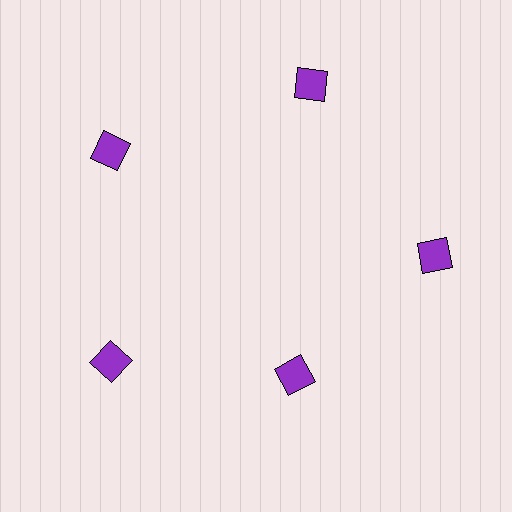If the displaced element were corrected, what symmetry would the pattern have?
It would have 5-fold rotational symmetry — the pattern would map onto itself every 72 degrees.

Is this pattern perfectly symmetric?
No. The 5 purple squares are arranged in a ring, but one element near the 5 o'clock position is pulled inward toward the center, breaking the 5-fold rotational symmetry.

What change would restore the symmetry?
The symmetry would be restored by moving it outward, back onto the ring so that all 5 squares sit at equal angles and equal distance from the center.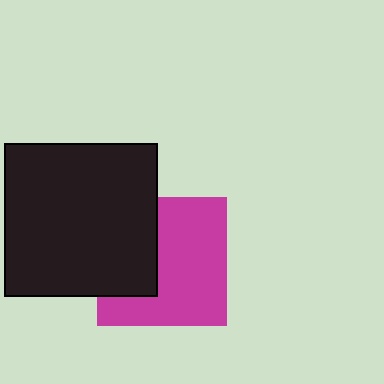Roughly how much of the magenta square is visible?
About half of it is visible (roughly 64%).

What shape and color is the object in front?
The object in front is a black square.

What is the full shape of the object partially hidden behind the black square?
The partially hidden object is a magenta square.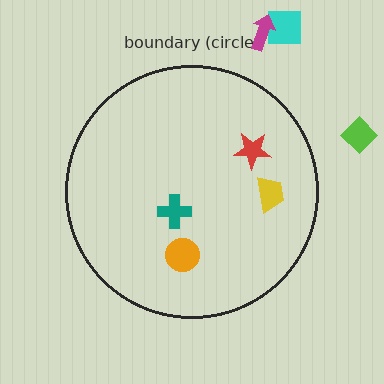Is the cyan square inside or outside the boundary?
Outside.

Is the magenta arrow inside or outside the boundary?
Outside.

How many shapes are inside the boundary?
4 inside, 3 outside.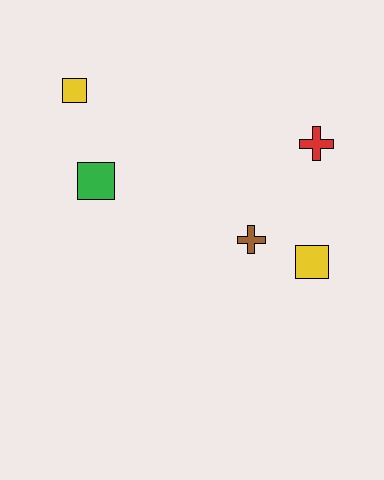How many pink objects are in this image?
There are no pink objects.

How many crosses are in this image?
There are 2 crosses.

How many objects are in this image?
There are 5 objects.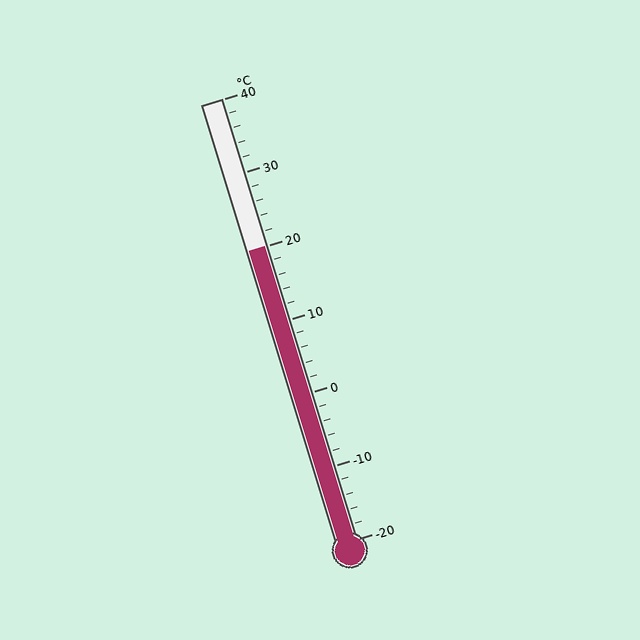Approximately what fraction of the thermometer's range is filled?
The thermometer is filled to approximately 65% of its range.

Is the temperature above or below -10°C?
The temperature is above -10°C.